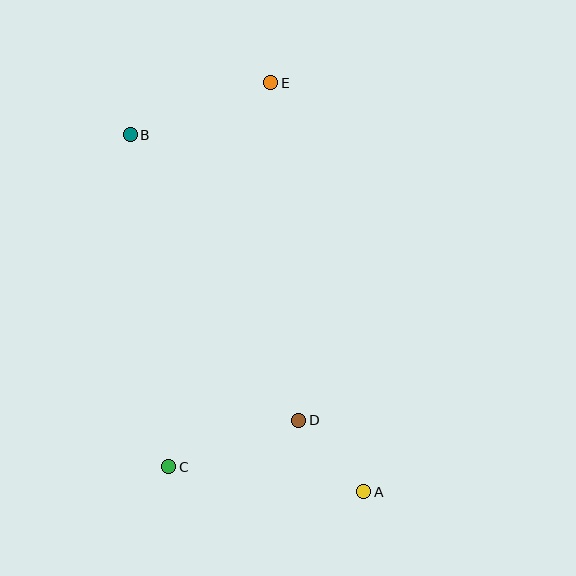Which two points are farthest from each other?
Points A and B are farthest from each other.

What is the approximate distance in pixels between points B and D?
The distance between B and D is approximately 332 pixels.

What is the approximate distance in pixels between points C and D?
The distance between C and D is approximately 138 pixels.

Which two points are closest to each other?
Points A and D are closest to each other.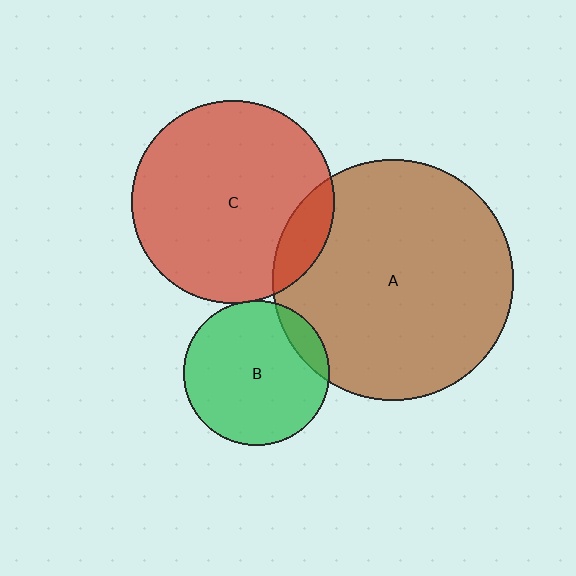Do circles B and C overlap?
Yes.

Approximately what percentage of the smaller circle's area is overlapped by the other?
Approximately 5%.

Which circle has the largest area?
Circle A (brown).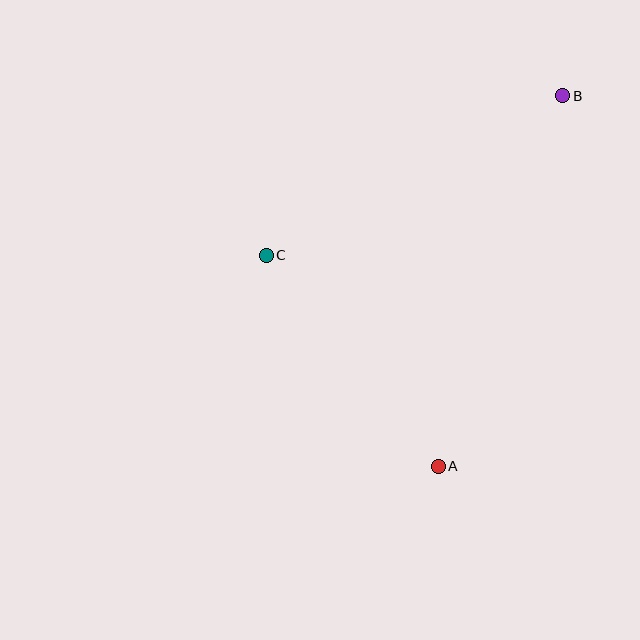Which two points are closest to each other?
Points A and C are closest to each other.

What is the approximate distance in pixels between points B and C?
The distance between B and C is approximately 337 pixels.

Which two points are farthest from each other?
Points A and B are farthest from each other.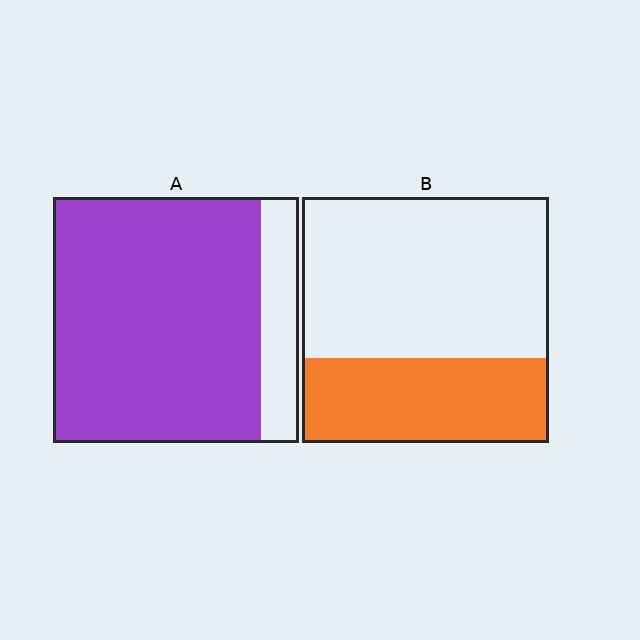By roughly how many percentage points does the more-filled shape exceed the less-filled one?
By roughly 50 percentage points (A over B).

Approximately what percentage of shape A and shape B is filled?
A is approximately 85% and B is approximately 35%.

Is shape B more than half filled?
No.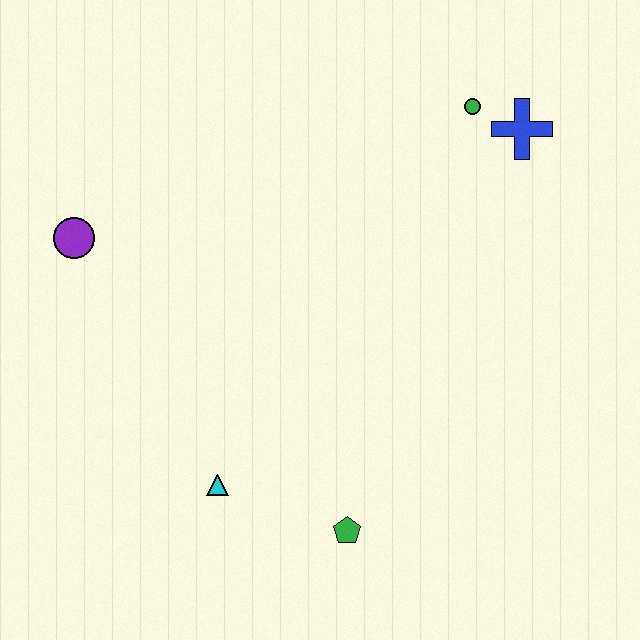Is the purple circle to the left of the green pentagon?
Yes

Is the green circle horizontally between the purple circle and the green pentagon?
No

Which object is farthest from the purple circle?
The blue cross is farthest from the purple circle.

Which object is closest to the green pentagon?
The cyan triangle is closest to the green pentagon.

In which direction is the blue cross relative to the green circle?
The blue cross is to the right of the green circle.